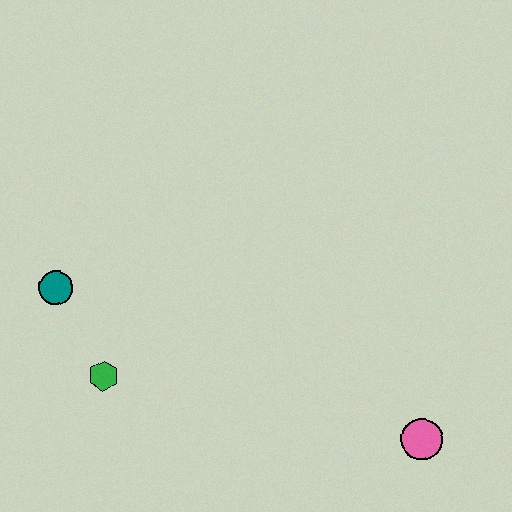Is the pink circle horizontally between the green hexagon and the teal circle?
No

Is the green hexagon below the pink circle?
No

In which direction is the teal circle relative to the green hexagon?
The teal circle is above the green hexagon.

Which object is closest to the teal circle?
The green hexagon is closest to the teal circle.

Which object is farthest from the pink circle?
The teal circle is farthest from the pink circle.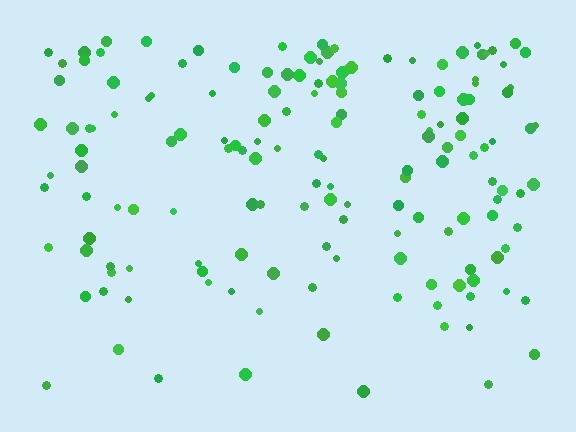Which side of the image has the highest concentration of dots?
The top.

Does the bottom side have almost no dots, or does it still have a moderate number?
Still a moderate number, just noticeably fewer than the top.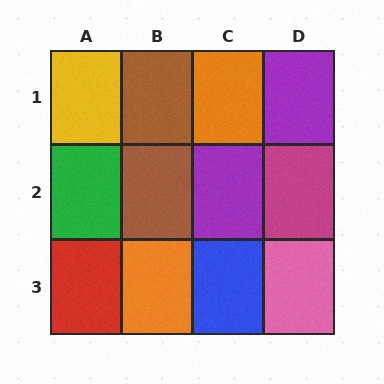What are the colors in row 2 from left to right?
Green, brown, purple, magenta.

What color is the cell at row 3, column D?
Pink.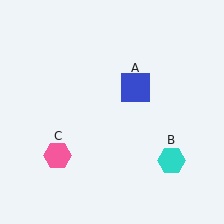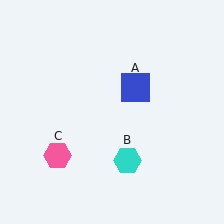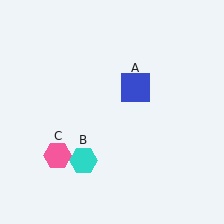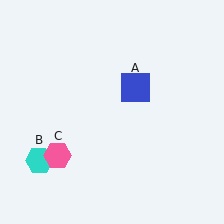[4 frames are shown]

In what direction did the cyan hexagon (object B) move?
The cyan hexagon (object B) moved left.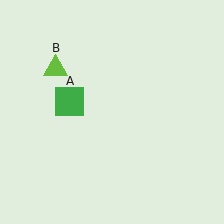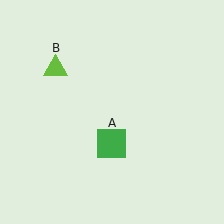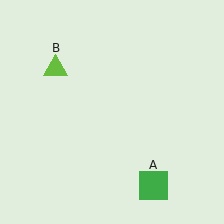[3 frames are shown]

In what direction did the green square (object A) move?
The green square (object A) moved down and to the right.